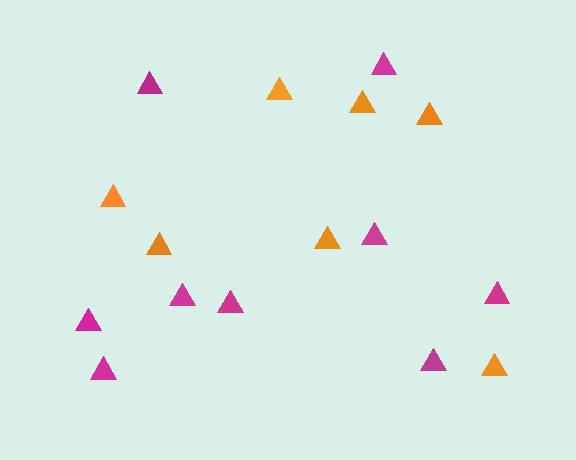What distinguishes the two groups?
There are 2 groups: one group of orange triangles (7) and one group of magenta triangles (9).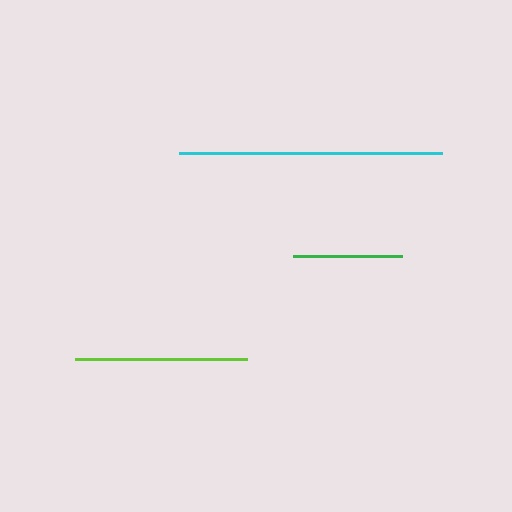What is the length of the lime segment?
The lime segment is approximately 172 pixels long.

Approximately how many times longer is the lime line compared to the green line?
The lime line is approximately 1.6 times the length of the green line.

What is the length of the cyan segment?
The cyan segment is approximately 263 pixels long.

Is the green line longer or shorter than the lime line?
The lime line is longer than the green line.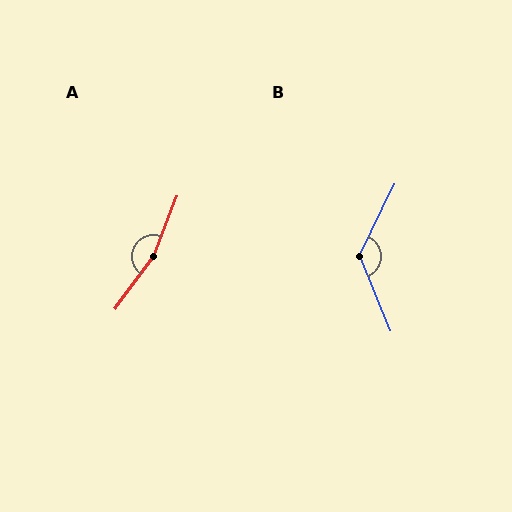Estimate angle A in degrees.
Approximately 164 degrees.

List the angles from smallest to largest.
B (132°), A (164°).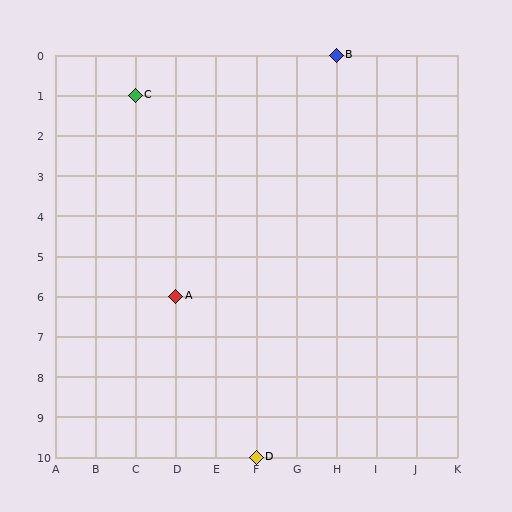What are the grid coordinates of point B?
Point B is at grid coordinates (H, 0).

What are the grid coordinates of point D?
Point D is at grid coordinates (F, 10).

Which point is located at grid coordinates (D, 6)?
Point A is at (D, 6).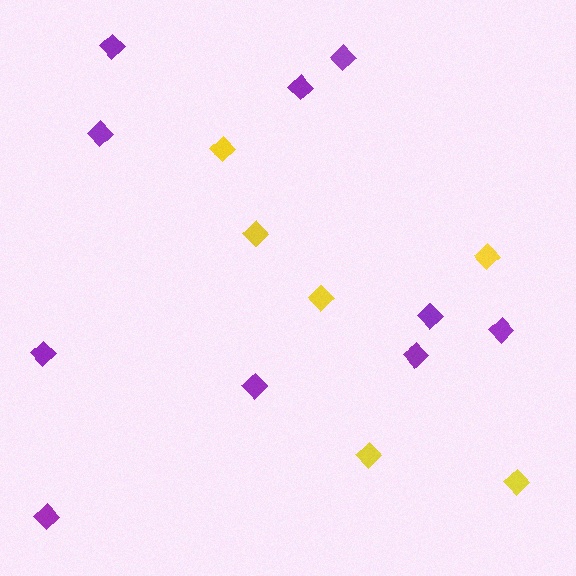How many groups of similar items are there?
There are 2 groups: one group of purple diamonds (10) and one group of yellow diamonds (6).